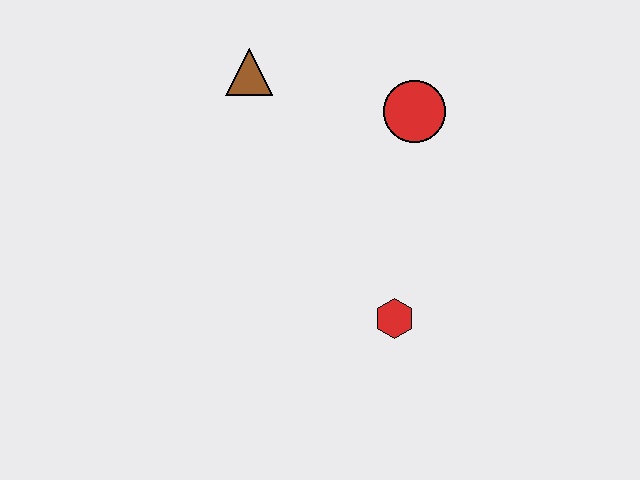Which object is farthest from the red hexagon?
The brown triangle is farthest from the red hexagon.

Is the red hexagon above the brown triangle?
No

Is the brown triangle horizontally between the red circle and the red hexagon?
No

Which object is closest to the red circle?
The brown triangle is closest to the red circle.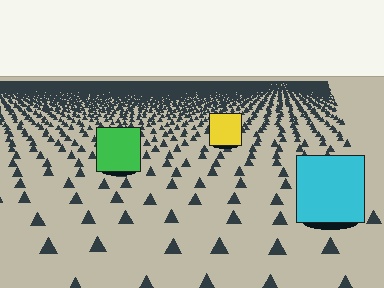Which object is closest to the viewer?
The cyan square is closest. The texture marks near it are larger and more spread out.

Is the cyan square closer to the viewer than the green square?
Yes. The cyan square is closer — you can tell from the texture gradient: the ground texture is coarser near it.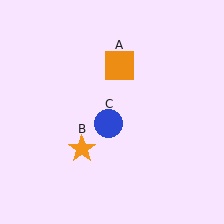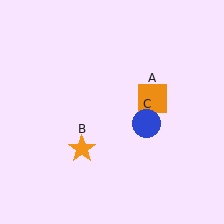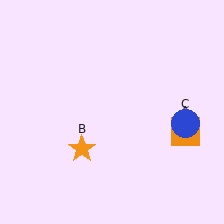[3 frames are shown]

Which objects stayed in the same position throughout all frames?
Orange star (object B) remained stationary.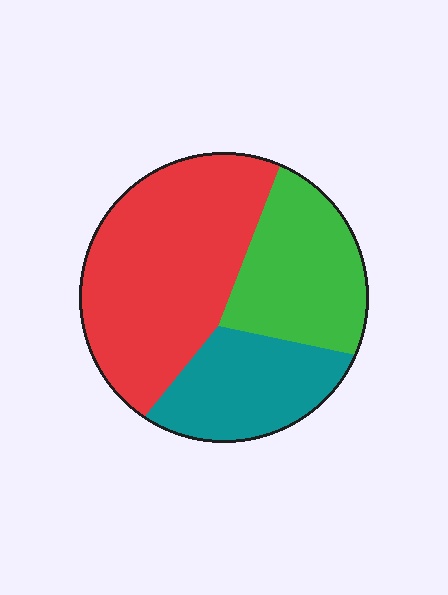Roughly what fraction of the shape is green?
Green covers 28% of the shape.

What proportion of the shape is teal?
Teal takes up about one quarter (1/4) of the shape.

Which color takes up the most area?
Red, at roughly 50%.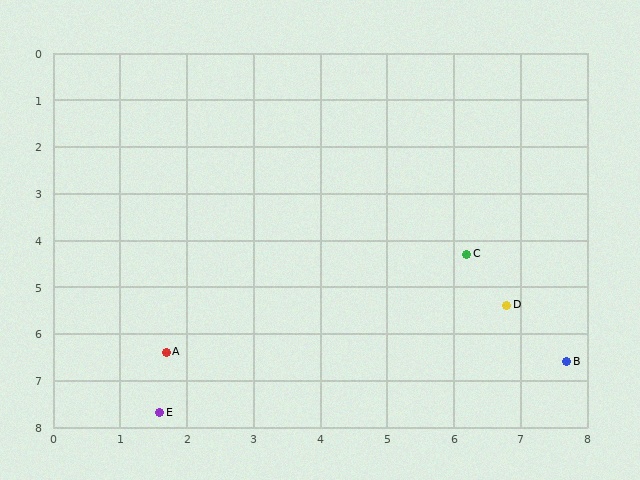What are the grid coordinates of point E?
Point E is at approximately (1.6, 7.7).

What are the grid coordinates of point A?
Point A is at approximately (1.7, 6.4).